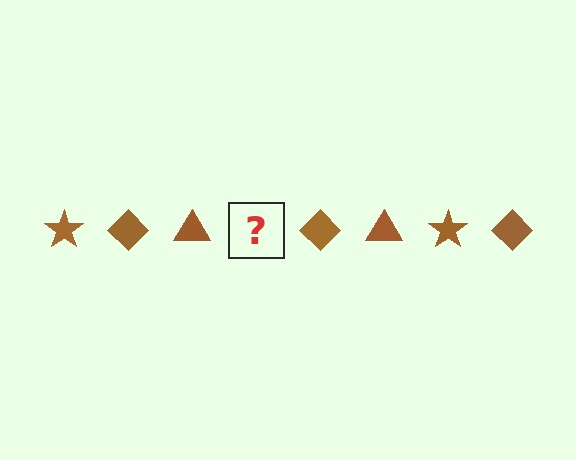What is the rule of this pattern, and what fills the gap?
The rule is that the pattern cycles through star, diamond, triangle shapes in brown. The gap should be filled with a brown star.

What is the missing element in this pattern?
The missing element is a brown star.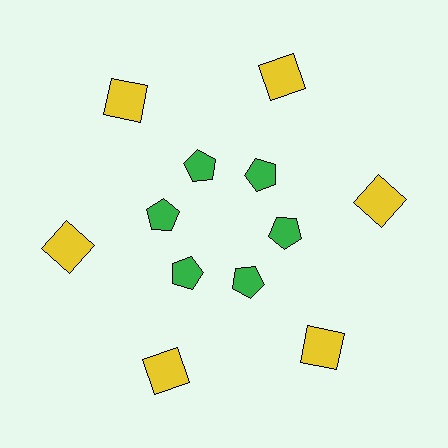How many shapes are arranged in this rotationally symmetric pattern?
There are 12 shapes, arranged in 6 groups of 2.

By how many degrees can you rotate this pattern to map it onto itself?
The pattern maps onto itself every 60 degrees of rotation.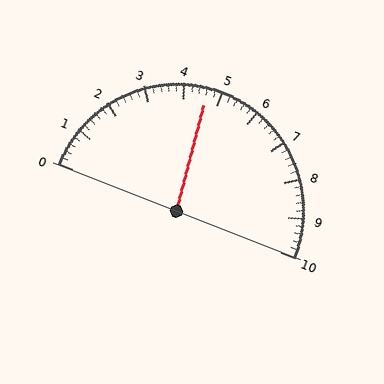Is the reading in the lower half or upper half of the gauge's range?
The reading is in the lower half of the range (0 to 10).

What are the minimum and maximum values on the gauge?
The gauge ranges from 0 to 10.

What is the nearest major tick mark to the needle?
The nearest major tick mark is 5.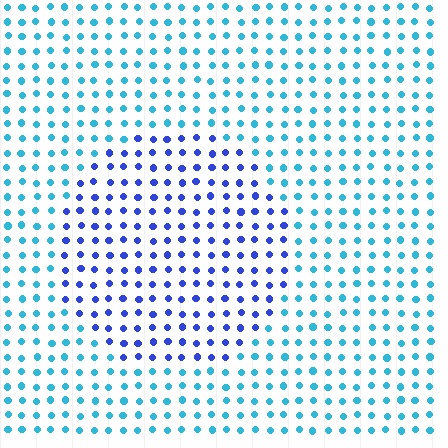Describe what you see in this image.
The image is filled with small cyan elements in a uniform arrangement. A circle-shaped region is visible where the elements are tinted to a slightly different hue, forming a subtle color boundary.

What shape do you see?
I see a circle.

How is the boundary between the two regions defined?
The boundary is defined purely by a slight shift in hue (about 42 degrees). Spacing, size, and orientation are identical on both sides.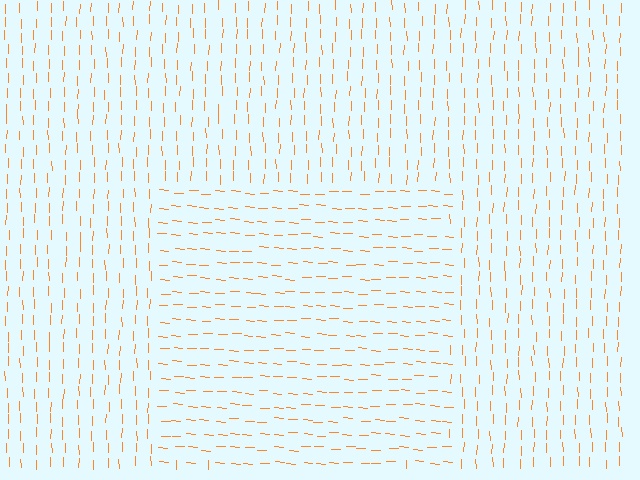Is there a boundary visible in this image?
Yes, there is a texture boundary formed by a change in line orientation.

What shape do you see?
I see a rectangle.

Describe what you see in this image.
The image is filled with small orange line segments. A rectangle region in the image has lines oriented differently from the surrounding lines, creating a visible texture boundary.